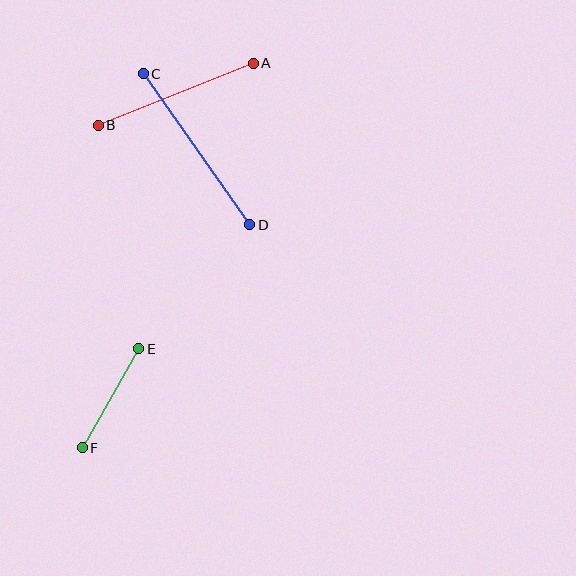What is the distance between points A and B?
The distance is approximately 167 pixels.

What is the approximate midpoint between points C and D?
The midpoint is at approximately (197, 149) pixels.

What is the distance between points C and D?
The distance is approximately 185 pixels.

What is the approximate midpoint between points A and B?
The midpoint is at approximately (176, 94) pixels.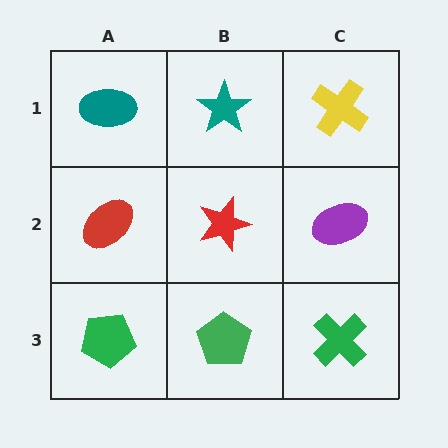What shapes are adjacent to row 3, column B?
A red star (row 2, column B), a green pentagon (row 3, column A), a green cross (row 3, column C).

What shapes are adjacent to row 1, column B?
A red star (row 2, column B), a teal ellipse (row 1, column A), a yellow cross (row 1, column C).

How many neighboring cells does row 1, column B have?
3.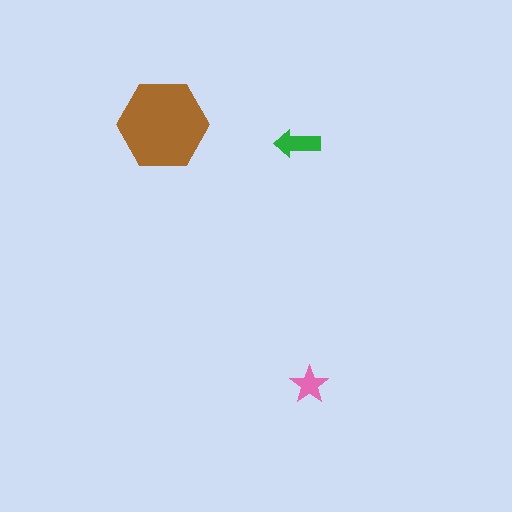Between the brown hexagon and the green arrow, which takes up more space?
The brown hexagon.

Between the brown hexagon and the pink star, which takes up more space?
The brown hexagon.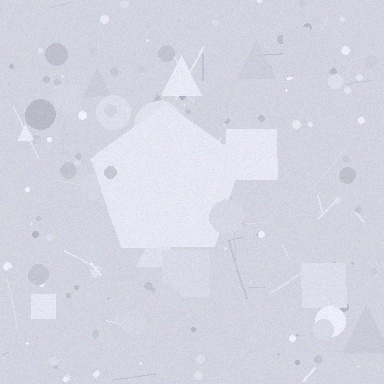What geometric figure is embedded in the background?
A pentagon is embedded in the background.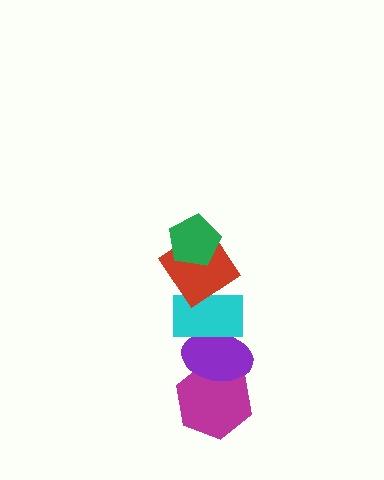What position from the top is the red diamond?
The red diamond is 2nd from the top.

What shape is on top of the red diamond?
The green pentagon is on top of the red diamond.